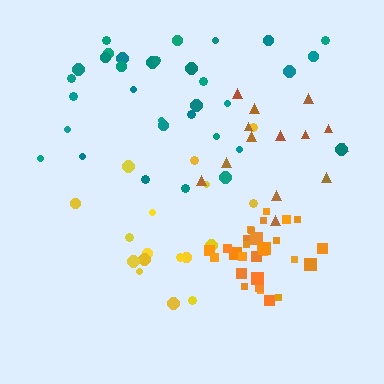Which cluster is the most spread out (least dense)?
Brown.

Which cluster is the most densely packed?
Orange.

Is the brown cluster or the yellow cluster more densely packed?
Yellow.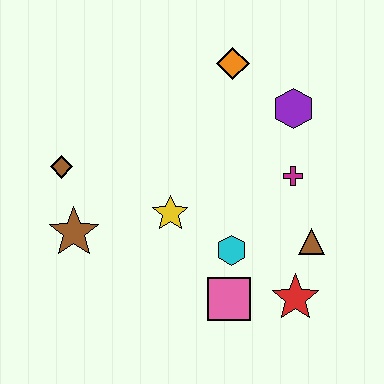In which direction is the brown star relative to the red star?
The brown star is to the left of the red star.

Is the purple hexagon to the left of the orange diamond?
No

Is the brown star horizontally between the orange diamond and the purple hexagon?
No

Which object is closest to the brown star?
The brown diamond is closest to the brown star.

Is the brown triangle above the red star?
Yes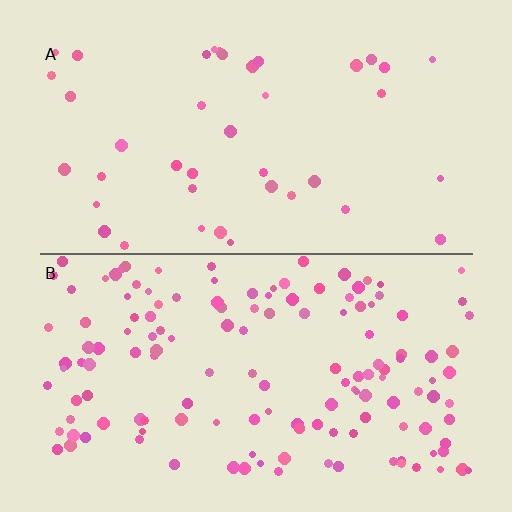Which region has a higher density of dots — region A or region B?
B (the bottom).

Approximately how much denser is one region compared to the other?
Approximately 3.5× — region B over region A.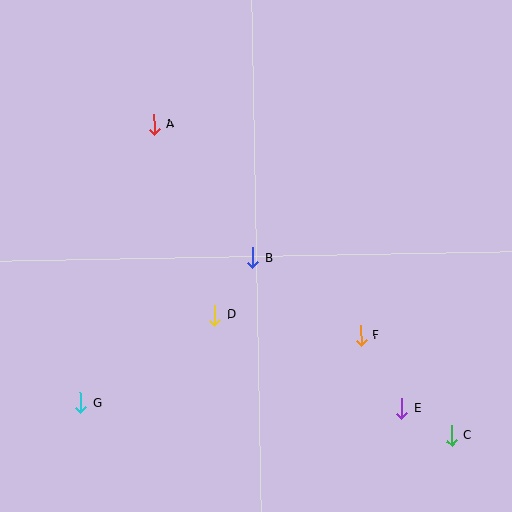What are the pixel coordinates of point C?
Point C is at (452, 436).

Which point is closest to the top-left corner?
Point A is closest to the top-left corner.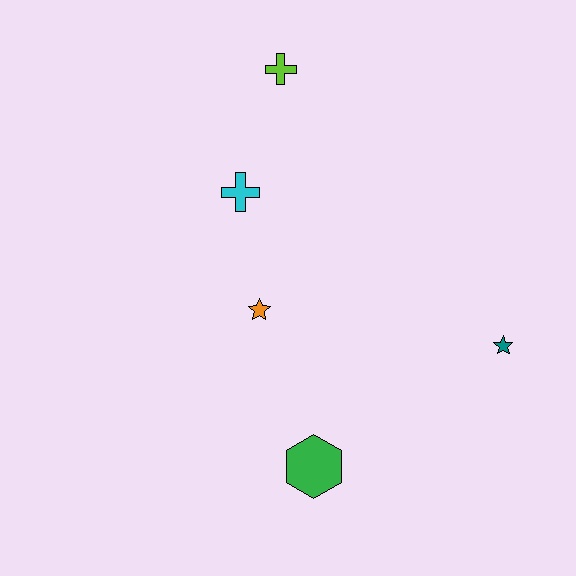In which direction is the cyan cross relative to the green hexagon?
The cyan cross is above the green hexagon.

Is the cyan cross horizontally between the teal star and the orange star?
No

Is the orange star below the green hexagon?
No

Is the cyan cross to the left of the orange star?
Yes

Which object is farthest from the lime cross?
The green hexagon is farthest from the lime cross.